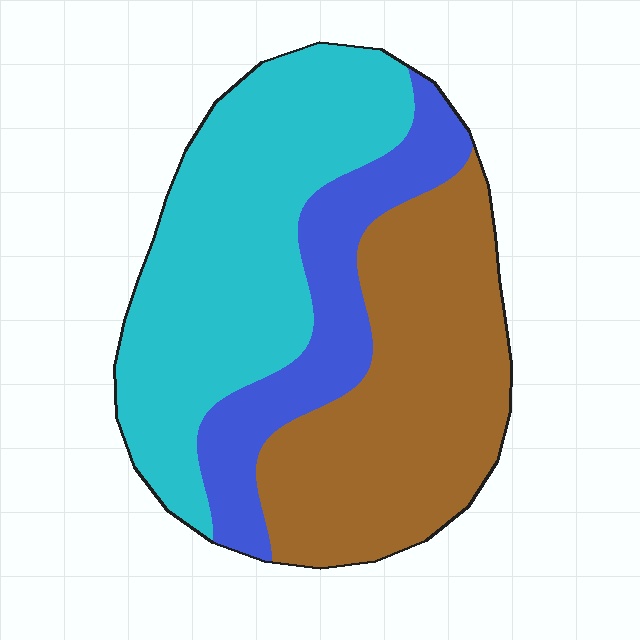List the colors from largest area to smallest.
From largest to smallest: cyan, brown, blue.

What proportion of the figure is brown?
Brown covers 38% of the figure.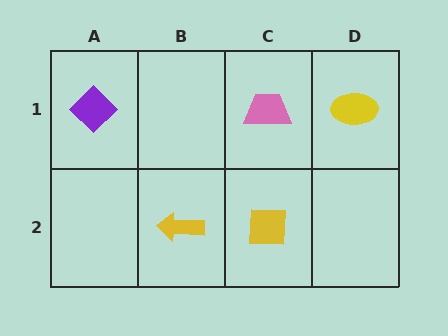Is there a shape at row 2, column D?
No, that cell is empty.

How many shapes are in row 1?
3 shapes.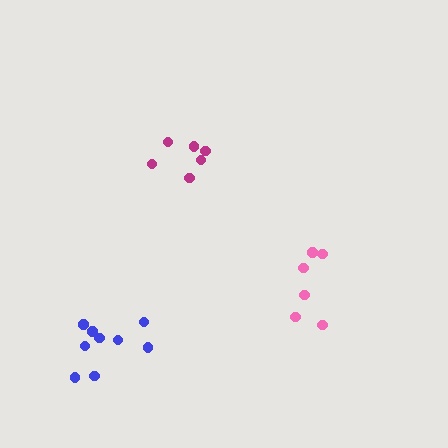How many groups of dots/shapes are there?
There are 3 groups.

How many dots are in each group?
Group 1: 6 dots, Group 2: 6 dots, Group 3: 9 dots (21 total).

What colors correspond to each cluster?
The clusters are colored: pink, magenta, blue.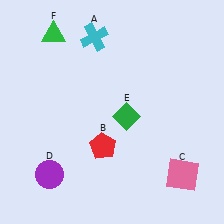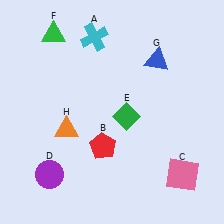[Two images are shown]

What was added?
A blue triangle (G), an orange triangle (H) were added in Image 2.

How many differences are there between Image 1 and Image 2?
There are 2 differences between the two images.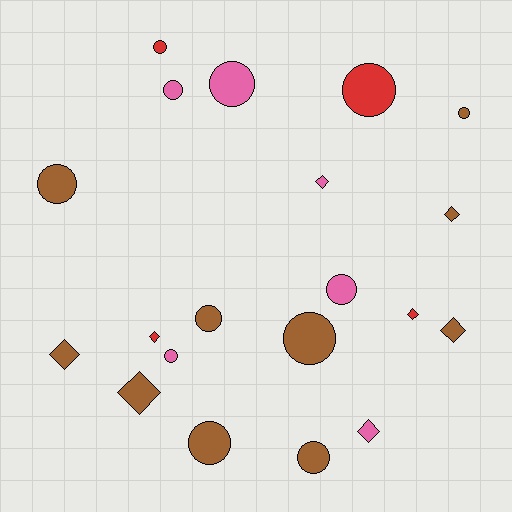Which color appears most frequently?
Brown, with 10 objects.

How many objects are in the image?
There are 20 objects.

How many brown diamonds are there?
There are 4 brown diamonds.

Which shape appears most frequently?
Circle, with 12 objects.